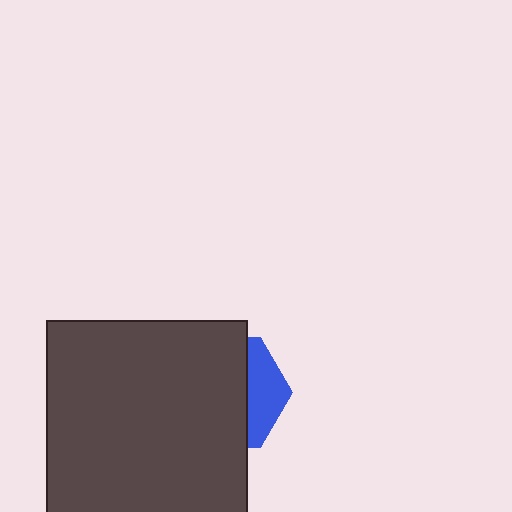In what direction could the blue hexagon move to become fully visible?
The blue hexagon could move right. That would shift it out from behind the dark gray square entirely.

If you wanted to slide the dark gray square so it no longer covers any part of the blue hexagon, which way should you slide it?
Slide it left — that is the most direct way to separate the two shapes.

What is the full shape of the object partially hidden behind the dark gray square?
The partially hidden object is a blue hexagon.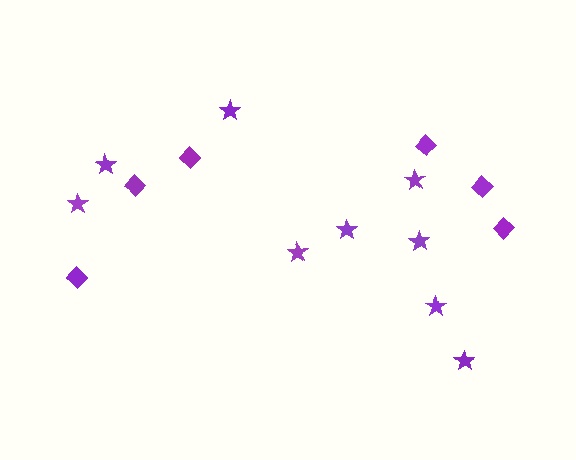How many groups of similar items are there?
There are 2 groups: one group of stars (9) and one group of diamonds (6).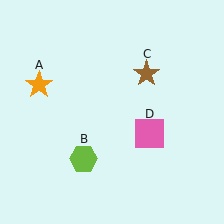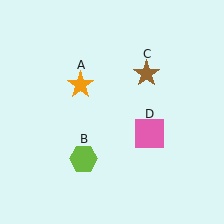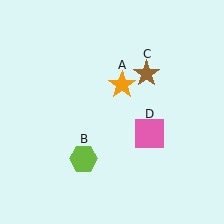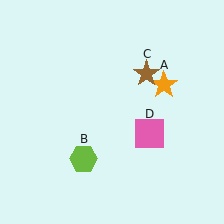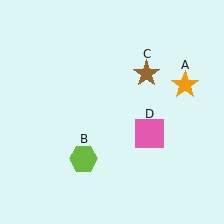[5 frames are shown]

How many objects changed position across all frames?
1 object changed position: orange star (object A).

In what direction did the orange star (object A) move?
The orange star (object A) moved right.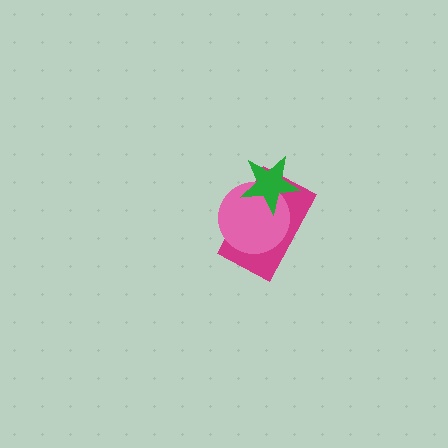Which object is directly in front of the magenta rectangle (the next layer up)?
The pink circle is directly in front of the magenta rectangle.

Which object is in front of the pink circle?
The green star is in front of the pink circle.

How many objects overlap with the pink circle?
2 objects overlap with the pink circle.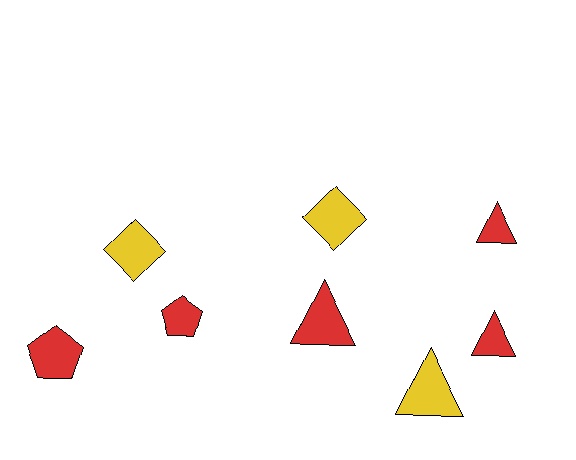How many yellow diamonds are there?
There are 2 yellow diamonds.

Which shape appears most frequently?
Triangle, with 4 objects.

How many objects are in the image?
There are 8 objects.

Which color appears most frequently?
Red, with 5 objects.